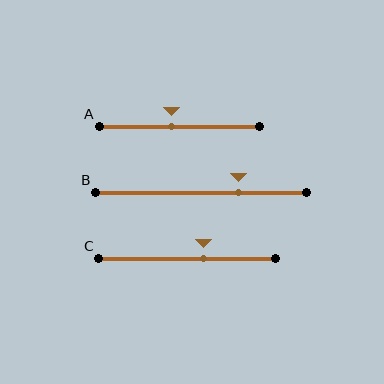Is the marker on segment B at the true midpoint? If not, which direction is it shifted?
No, the marker on segment B is shifted to the right by about 18% of the segment length.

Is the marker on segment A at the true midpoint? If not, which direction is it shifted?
No, the marker on segment A is shifted to the left by about 5% of the segment length.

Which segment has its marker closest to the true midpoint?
Segment A has its marker closest to the true midpoint.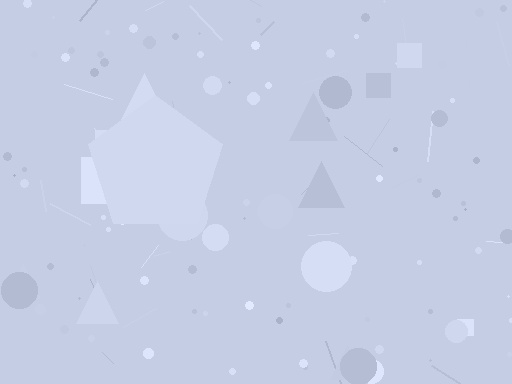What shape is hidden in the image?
A pentagon is hidden in the image.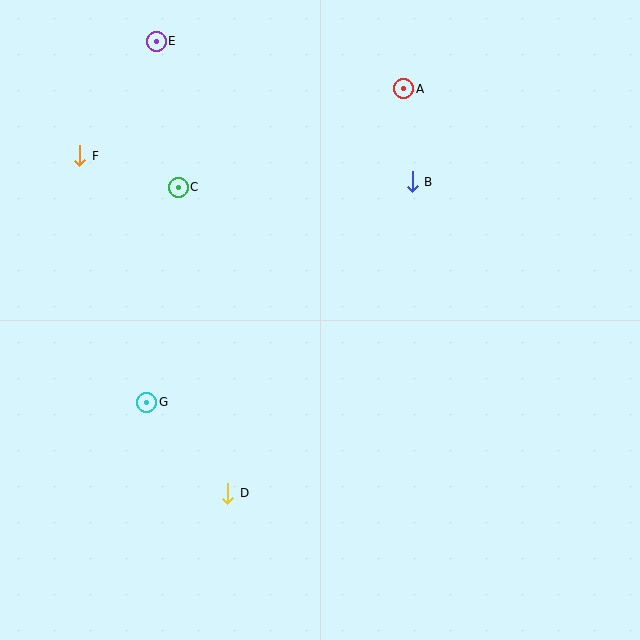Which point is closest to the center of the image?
Point B at (412, 182) is closest to the center.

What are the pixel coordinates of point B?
Point B is at (412, 182).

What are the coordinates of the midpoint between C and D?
The midpoint between C and D is at (203, 340).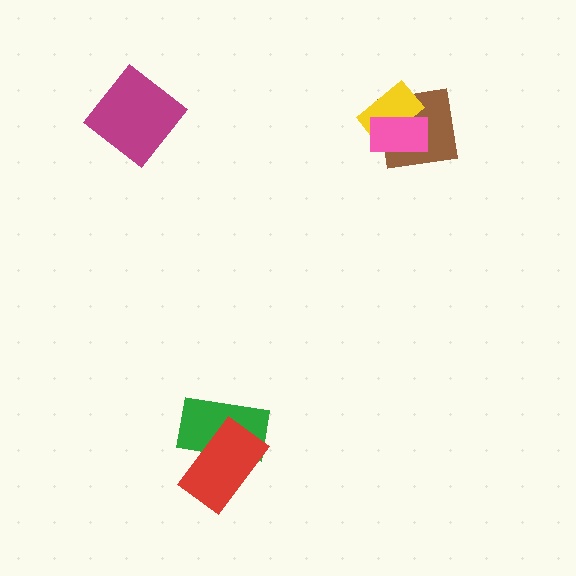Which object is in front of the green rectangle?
The red rectangle is in front of the green rectangle.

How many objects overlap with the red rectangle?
1 object overlaps with the red rectangle.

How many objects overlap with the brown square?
2 objects overlap with the brown square.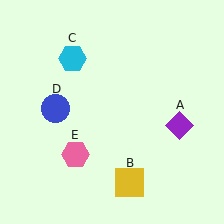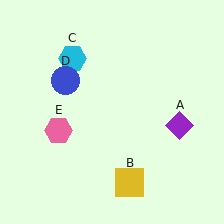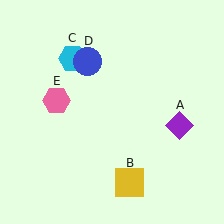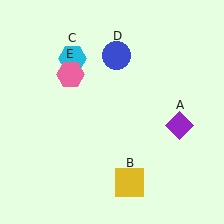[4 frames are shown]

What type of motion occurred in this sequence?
The blue circle (object D), pink hexagon (object E) rotated clockwise around the center of the scene.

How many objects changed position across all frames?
2 objects changed position: blue circle (object D), pink hexagon (object E).